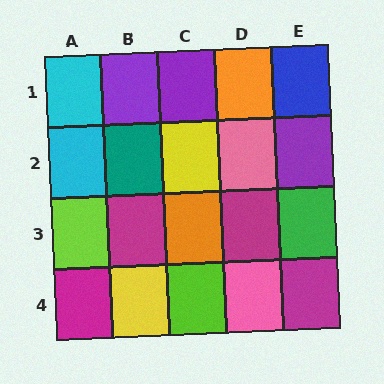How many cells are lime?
2 cells are lime.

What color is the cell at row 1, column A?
Cyan.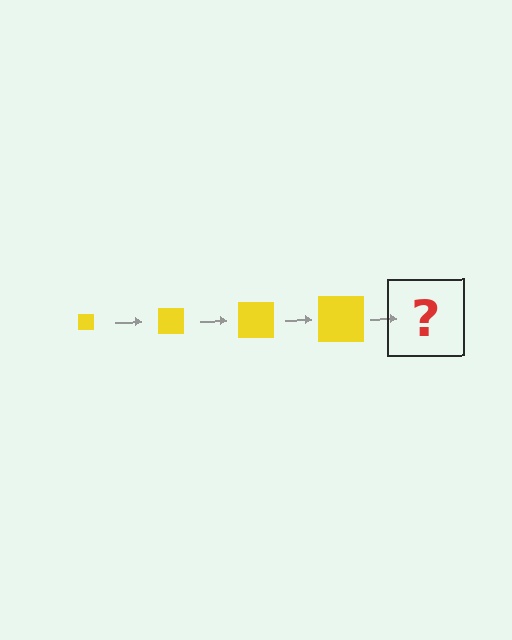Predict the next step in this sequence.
The next step is a yellow square, larger than the previous one.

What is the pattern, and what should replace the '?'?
The pattern is that the square gets progressively larger each step. The '?' should be a yellow square, larger than the previous one.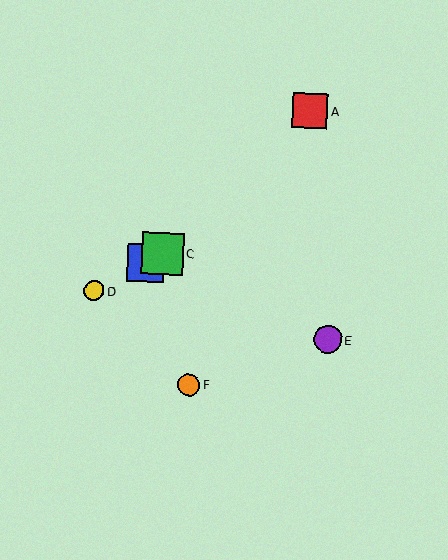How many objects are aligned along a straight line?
3 objects (B, C, D) are aligned along a straight line.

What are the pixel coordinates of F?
Object F is at (189, 385).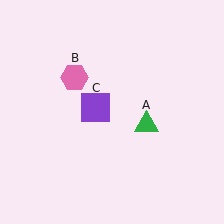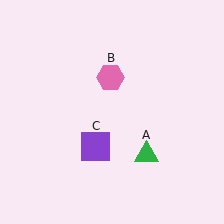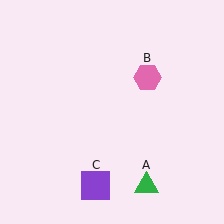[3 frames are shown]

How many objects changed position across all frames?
3 objects changed position: green triangle (object A), pink hexagon (object B), purple square (object C).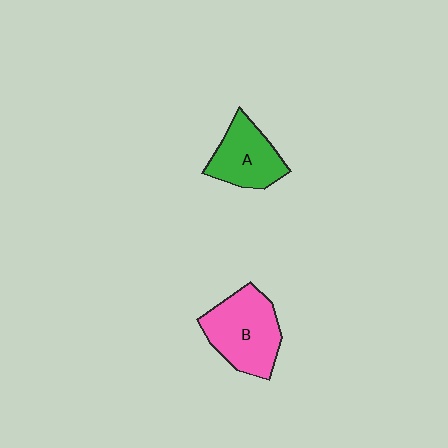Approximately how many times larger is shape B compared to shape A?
Approximately 1.3 times.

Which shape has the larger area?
Shape B (pink).